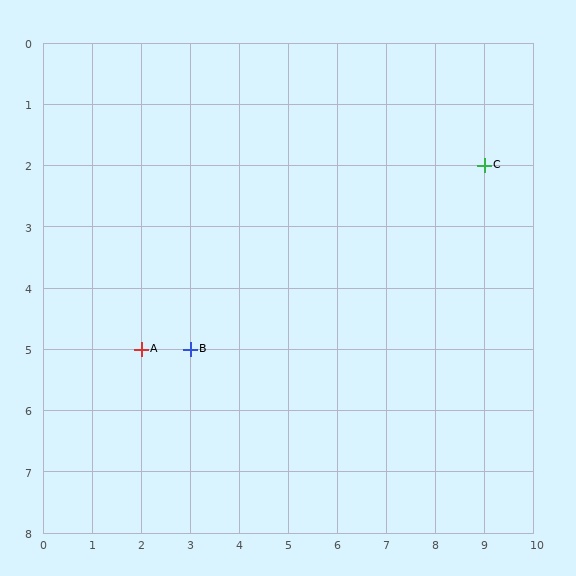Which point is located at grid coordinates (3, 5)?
Point B is at (3, 5).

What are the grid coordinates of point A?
Point A is at grid coordinates (2, 5).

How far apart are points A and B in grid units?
Points A and B are 1 column apart.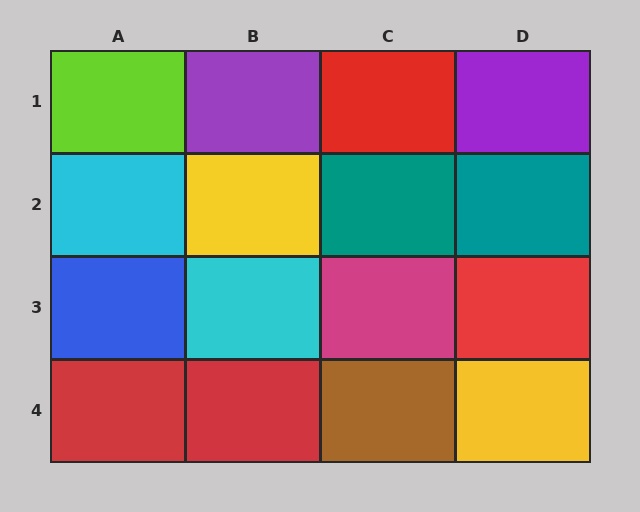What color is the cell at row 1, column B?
Purple.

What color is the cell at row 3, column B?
Cyan.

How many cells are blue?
1 cell is blue.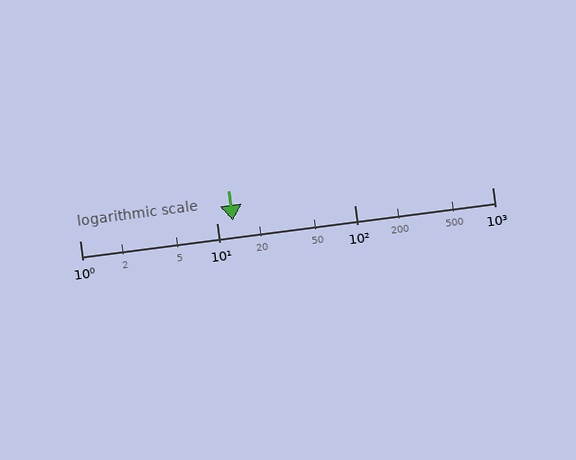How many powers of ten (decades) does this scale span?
The scale spans 3 decades, from 1 to 1000.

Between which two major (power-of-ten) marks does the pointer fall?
The pointer is between 10 and 100.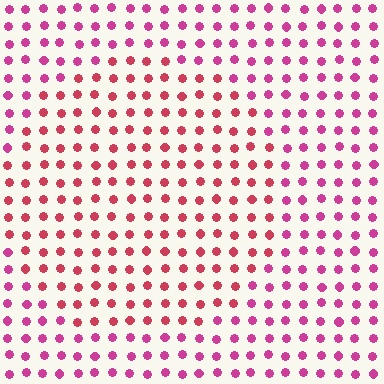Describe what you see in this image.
The image is filled with small magenta elements in a uniform arrangement. A circle-shaped region is visible where the elements are tinted to a slightly different hue, forming a subtle color boundary.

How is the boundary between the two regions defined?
The boundary is defined purely by a slight shift in hue (about 27 degrees). Spacing, size, and orientation are identical on both sides.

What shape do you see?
I see a circle.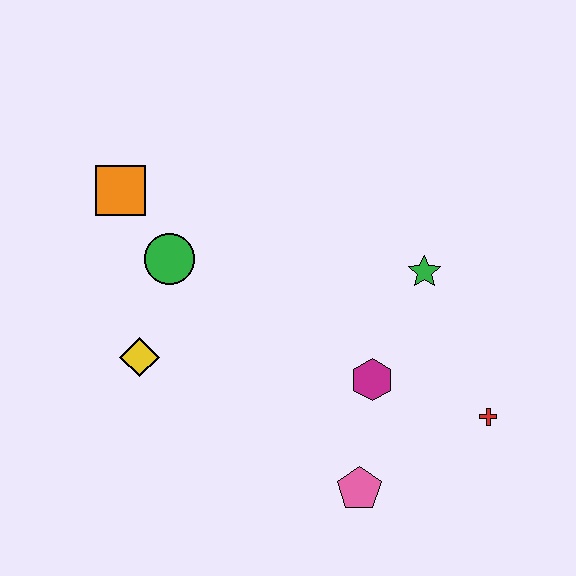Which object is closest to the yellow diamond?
The green circle is closest to the yellow diamond.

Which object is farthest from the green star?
The orange square is farthest from the green star.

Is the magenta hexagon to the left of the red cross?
Yes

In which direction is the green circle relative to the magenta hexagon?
The green circle is to the left of the magenta hexagon.